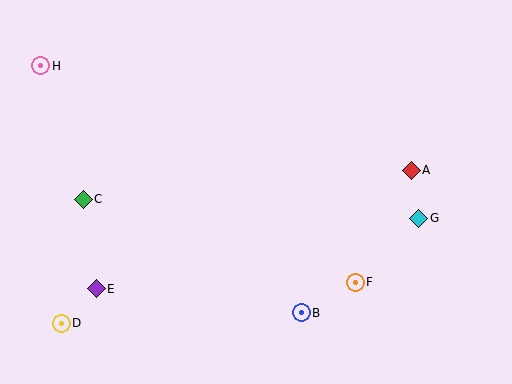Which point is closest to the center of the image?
Point B at (301, 313) is closest to the center.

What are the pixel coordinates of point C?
Point C is at (83, 200).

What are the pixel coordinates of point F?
Point F is at (355, 282).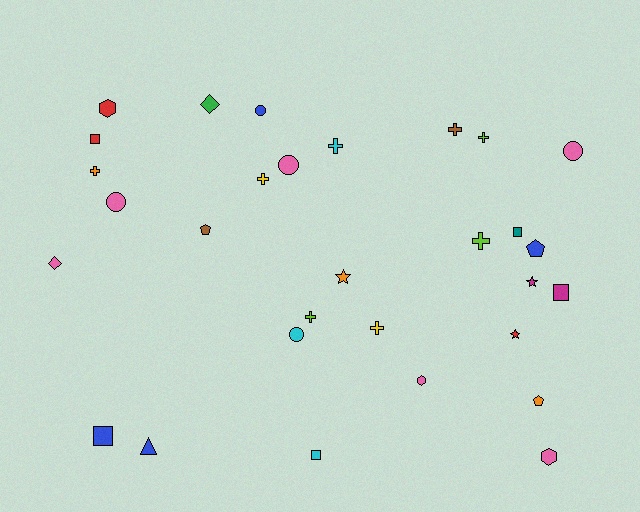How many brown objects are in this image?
There are 2 brown objects.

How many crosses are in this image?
There are 8 crosses.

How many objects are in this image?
There are 30 objects.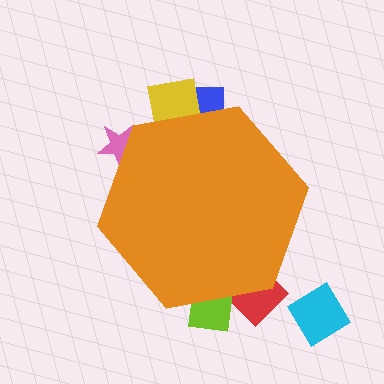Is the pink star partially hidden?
Yes, the pink star is partially hidden behind the orange hexagon.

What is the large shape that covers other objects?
An orange hexagon.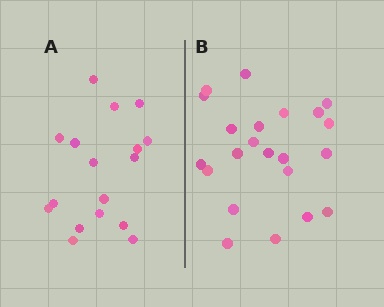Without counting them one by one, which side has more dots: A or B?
Region B (the right region) has more dots.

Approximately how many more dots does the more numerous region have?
Region B has about 5 more dots than region A.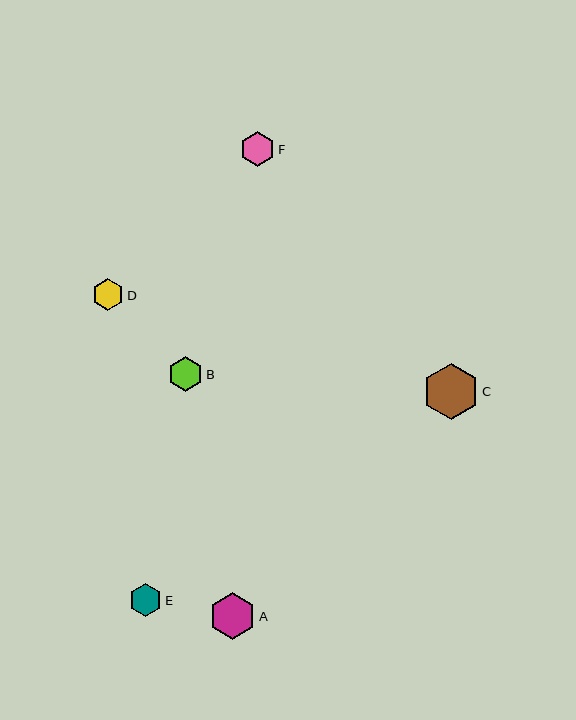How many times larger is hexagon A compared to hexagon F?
Hexagon A is approximately 1.3 times the size of hexagon F.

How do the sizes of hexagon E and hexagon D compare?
Hexagon E and hexagon D are approximately the same size.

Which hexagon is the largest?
Hexagon C is the largest with a size of approximately 56 pixels.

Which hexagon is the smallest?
Hexagon D is the smallest with a size of approximately 32 pixels.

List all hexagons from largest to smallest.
From largest to smallest: C, A, B, F, E, D.